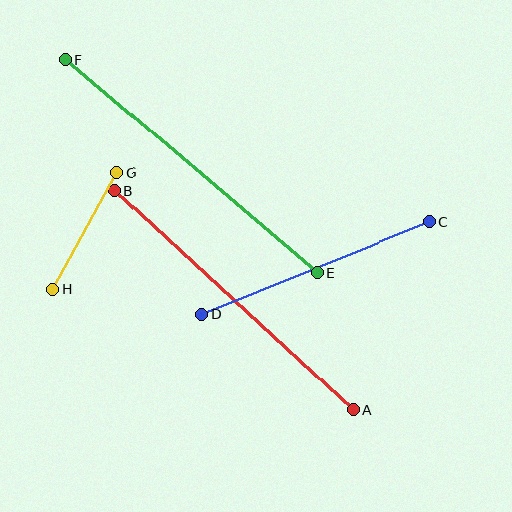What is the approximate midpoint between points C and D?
The midpoint is at approximately (316, 268) pixels.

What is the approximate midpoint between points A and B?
The midpoint is at approximately (234, 300) pixels.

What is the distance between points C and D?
The distance is approximately 245 pixels.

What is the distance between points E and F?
The distance is approximately 330 pixels.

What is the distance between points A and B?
The distance is approximately 324 pixels.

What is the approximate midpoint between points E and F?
The midpoint is at approximately (191, 166) pixels.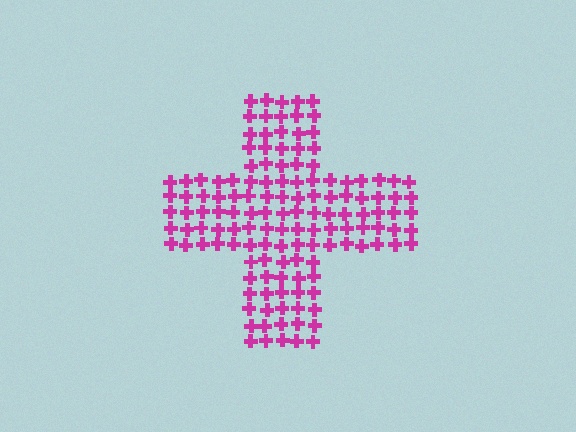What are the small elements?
The small elements are crosses.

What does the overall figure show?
The overall figure shows a cross.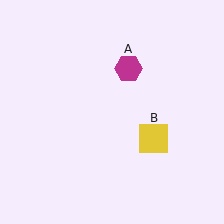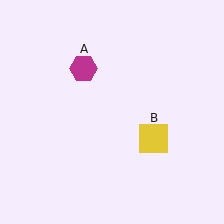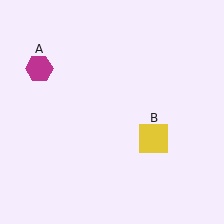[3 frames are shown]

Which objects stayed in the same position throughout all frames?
Yellow square (object B) remained stationary.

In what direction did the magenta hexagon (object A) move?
The magenta hexagon (object A) moved left.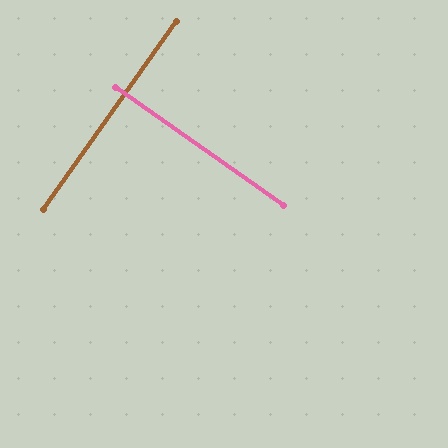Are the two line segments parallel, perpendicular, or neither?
Perpendicular — they meet at approximately 90°.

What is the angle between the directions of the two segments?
Approximately 90 degrees.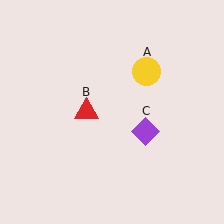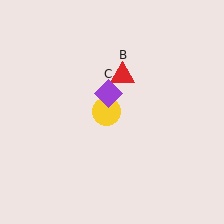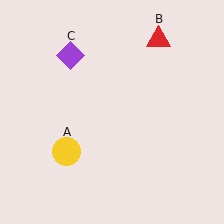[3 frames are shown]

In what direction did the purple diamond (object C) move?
The purple diamond (object C) moved up and to the left.